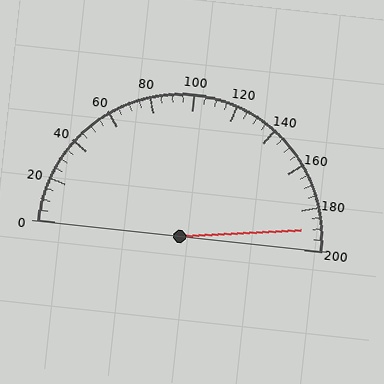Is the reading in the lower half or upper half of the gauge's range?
The reading is in the upper half of the range (0 to 200).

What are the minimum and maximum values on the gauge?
The gauge ranges from 0 to 200.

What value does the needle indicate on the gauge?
The needle indicates approximately 190.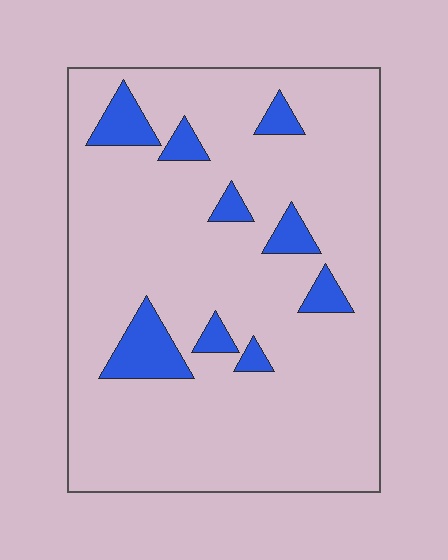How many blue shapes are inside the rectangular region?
9.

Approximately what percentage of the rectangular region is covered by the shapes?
Approximately 10%.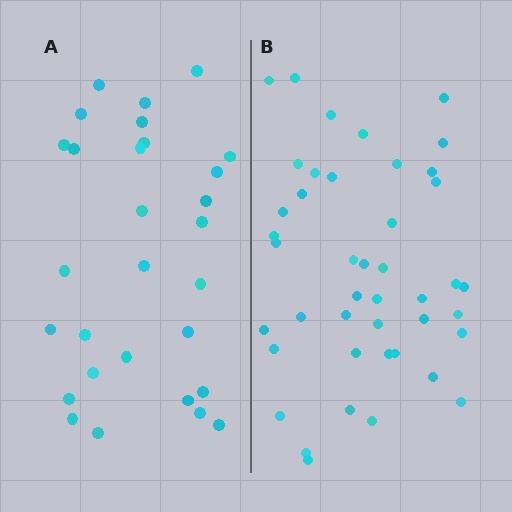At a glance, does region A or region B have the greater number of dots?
Region B (the right region) has more dots.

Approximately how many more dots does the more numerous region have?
Region B has approximately 15 more dots than region A.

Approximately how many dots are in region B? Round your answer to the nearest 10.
About 40 dots. (The exact count is 43, which rounds to 40.)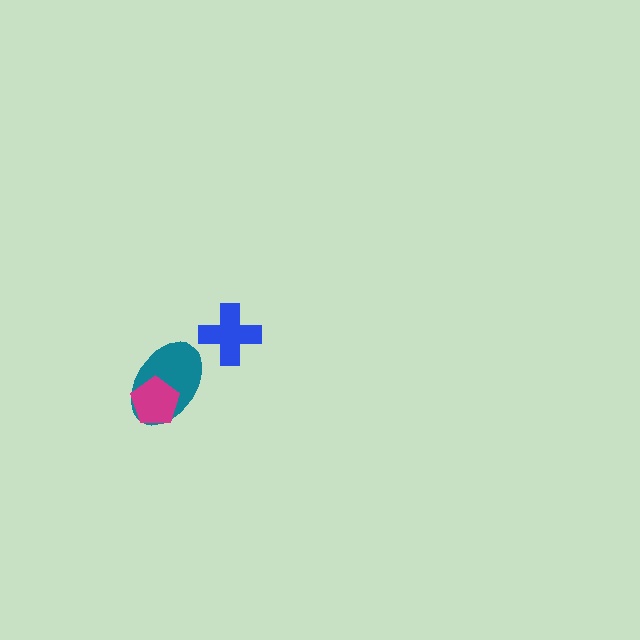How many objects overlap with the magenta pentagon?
1 object overlaps with the magenta pentagon.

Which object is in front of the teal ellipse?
The magenta pentagon is in front of the teal ellipse.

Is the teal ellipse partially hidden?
Yes, it is partially covered by another shape.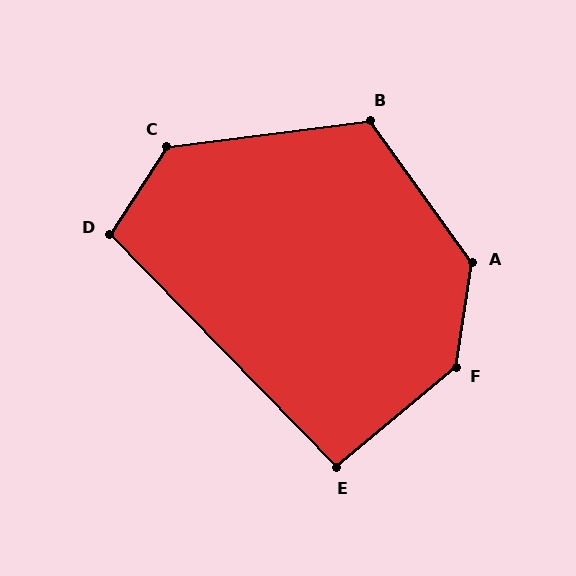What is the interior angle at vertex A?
Approximately 135 degrees (obtuse).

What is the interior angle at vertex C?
Approximately 130 degrees (obtuse).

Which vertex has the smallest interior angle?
E, at approximately 94 degrees.